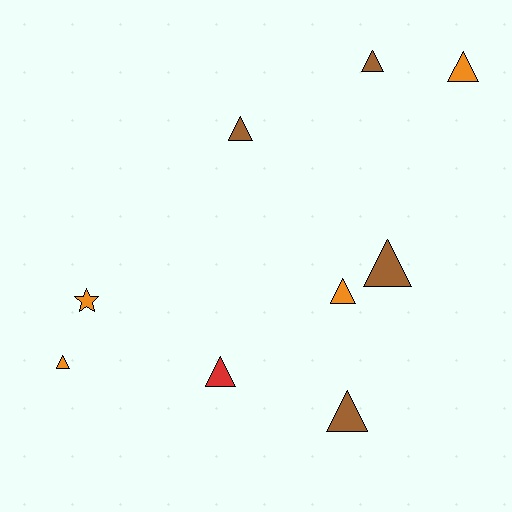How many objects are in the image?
There are 9 objects.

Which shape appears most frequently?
Triangle, with 8 objects.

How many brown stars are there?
There are no brown stars.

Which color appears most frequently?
Brown, with 4 objects.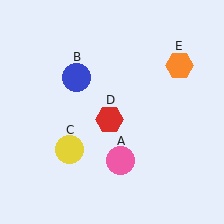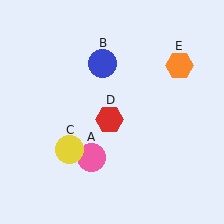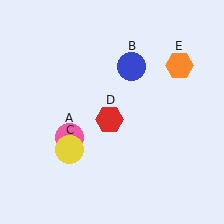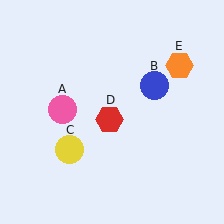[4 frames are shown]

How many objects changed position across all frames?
2 objects changed position: pink circle (object A), blue circle (object B).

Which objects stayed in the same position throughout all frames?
Yellow circle (object C) and red hexagon (object D) and orange hexagon (object E) remained stationary.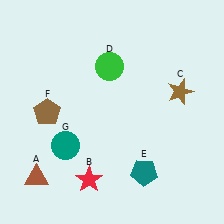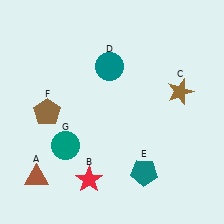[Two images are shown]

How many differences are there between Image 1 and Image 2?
There is 1 difference between the two images.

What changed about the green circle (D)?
In Image 1, D is green. In Image 2, it changed to teal.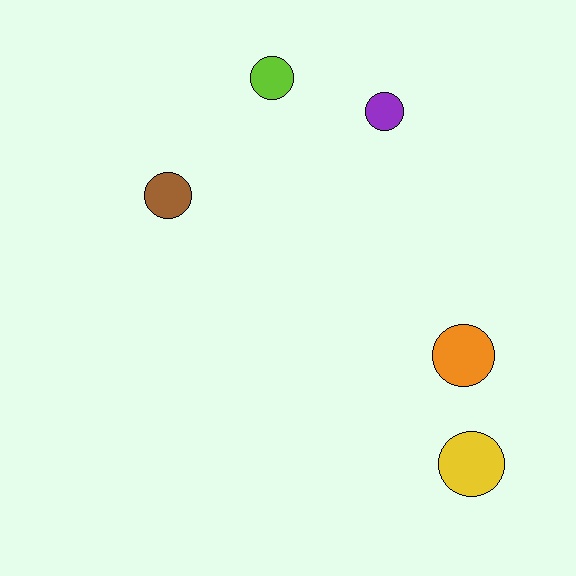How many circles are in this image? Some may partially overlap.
There are 5 circles.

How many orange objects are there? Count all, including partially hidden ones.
There is 1 orange object.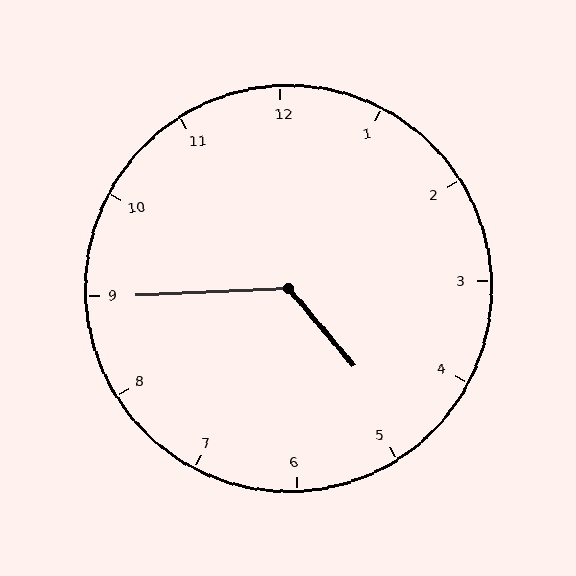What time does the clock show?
4:45.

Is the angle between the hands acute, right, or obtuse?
It is obtuse.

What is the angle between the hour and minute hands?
Approximately 128 degrees.